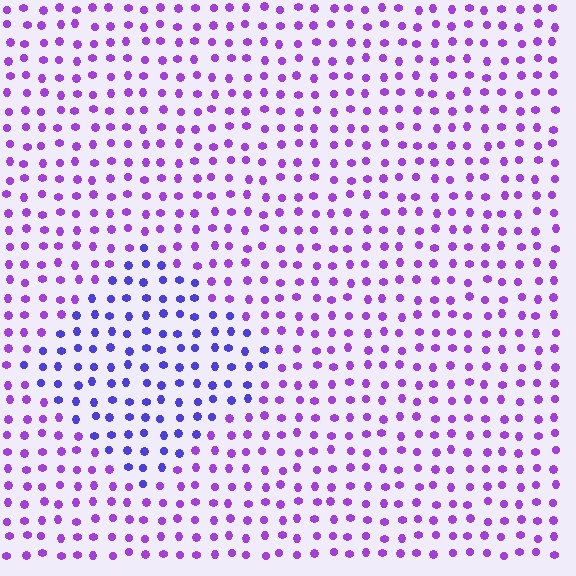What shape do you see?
I see a diamond.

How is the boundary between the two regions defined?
The boundary is defined purely by a slight shift in hue (about 34 degrees). Spacing, size, and orientation are identical on both sides.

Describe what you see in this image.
The image is filled with small purple elements in a uniform arrangement. A diamond-shaped region is visible where the elements are tinted to a slightly different hue, forming a subtle color boundary.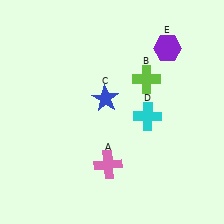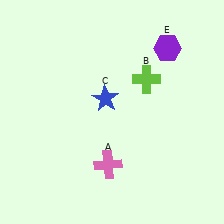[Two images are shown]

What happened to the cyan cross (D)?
The cyan cross (D) was removed in Image 2. It was in the bottom-right area of Image 1.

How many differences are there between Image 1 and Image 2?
There is 1 difference between the two images.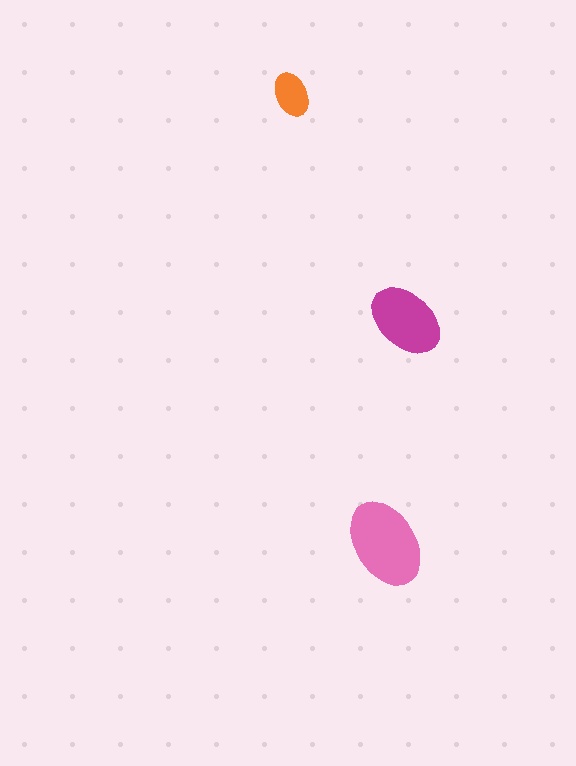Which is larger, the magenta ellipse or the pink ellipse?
The pink one.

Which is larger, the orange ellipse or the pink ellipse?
The pink one.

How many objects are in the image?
There are 3 objects in the image.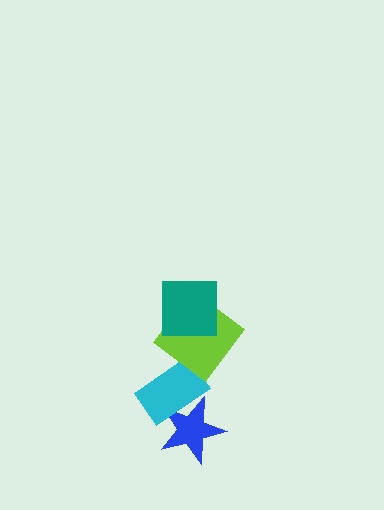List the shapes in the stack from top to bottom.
From top to bottom: the teal square, the lime diamond, the cyan rectangle, the blue star.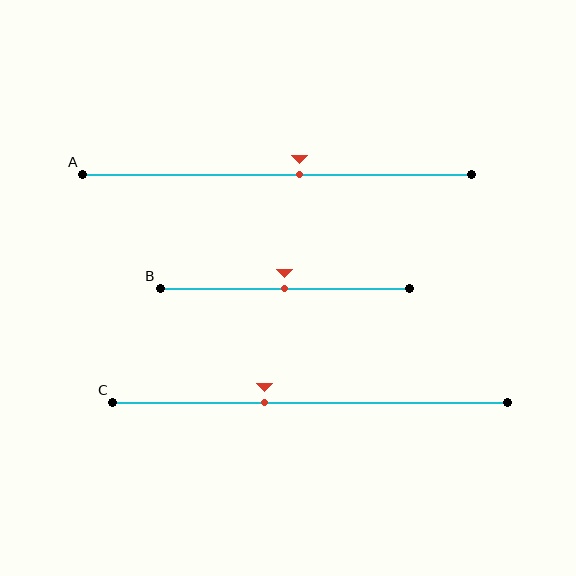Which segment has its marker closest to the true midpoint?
Segment B has its marker closest to the true midpoint.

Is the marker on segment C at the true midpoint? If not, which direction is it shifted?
No, the marker on segment C is shifted to the left by about 12% of the segment length.